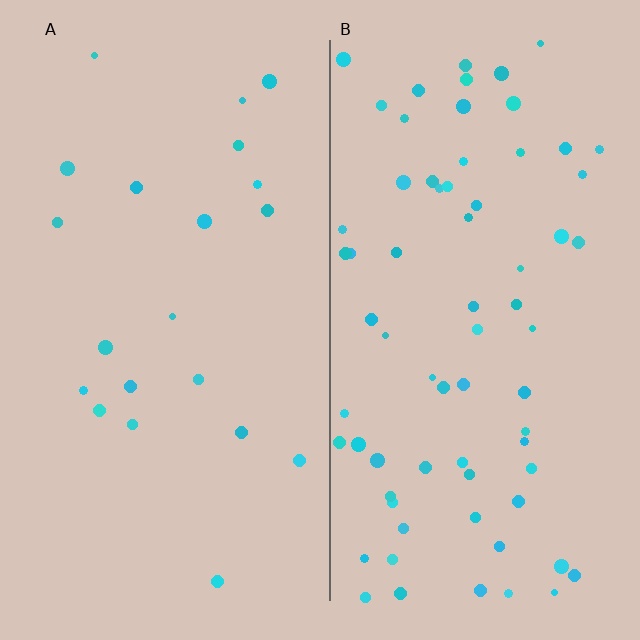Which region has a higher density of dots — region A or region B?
B (the right).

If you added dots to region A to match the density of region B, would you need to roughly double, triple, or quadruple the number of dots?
Approximately triple.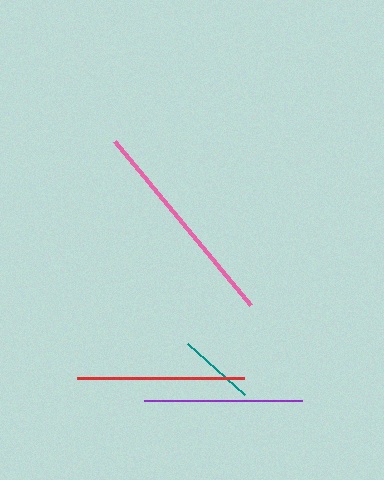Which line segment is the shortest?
The teal line is the shortest at approximately 77 pixels.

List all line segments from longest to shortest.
From longest to shortest: pink, red, purple, teal.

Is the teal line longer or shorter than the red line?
The red line is longer than the teal line.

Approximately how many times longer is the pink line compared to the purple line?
The pink line is approximately 1.3 times the length of the purple line.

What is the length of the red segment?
The red segment is approximately 166 pixels long.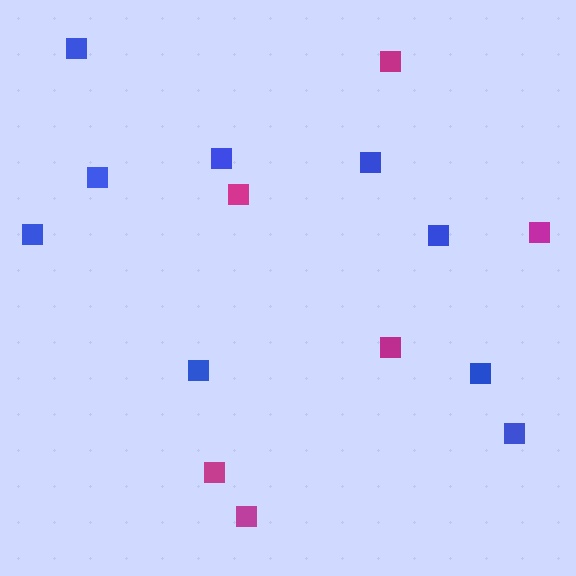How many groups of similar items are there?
There are 2 groups: one group of blue squares (9) and one group of magenta squares (6).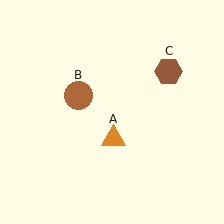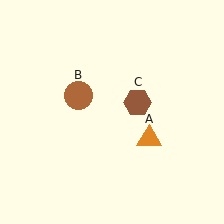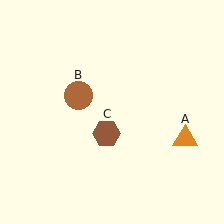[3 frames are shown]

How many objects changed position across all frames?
2 objects changed position: orange triangle (object A), brown hexagon (object C).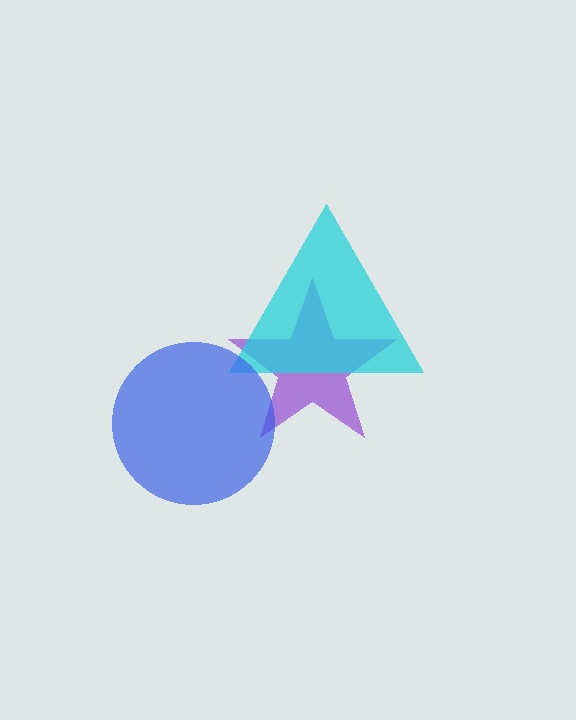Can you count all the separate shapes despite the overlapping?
Yes, there are 3 separate shapes.